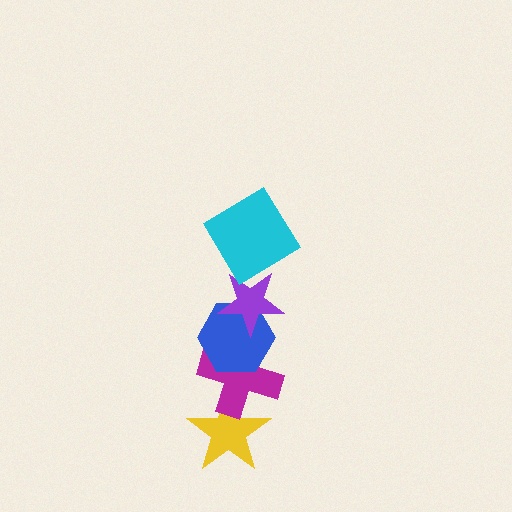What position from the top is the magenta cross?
The magenta cross is 4th from the top.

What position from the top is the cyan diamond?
The cyan diamond is 1st from the top.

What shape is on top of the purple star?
The cyan diamond is on top of the purple star.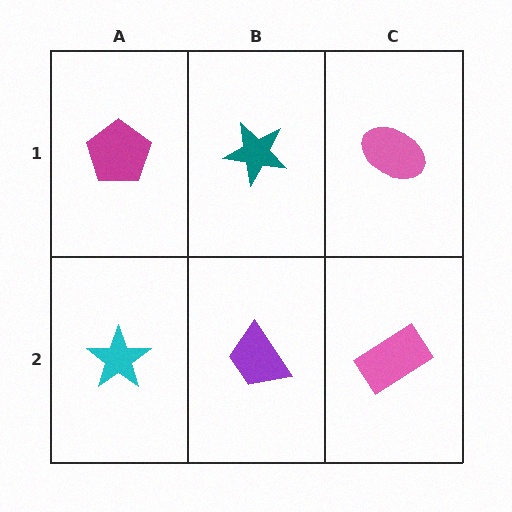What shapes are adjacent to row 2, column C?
A pink ellipse (row 1, column C), a purple trapezoid (row 2, column B).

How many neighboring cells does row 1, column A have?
2.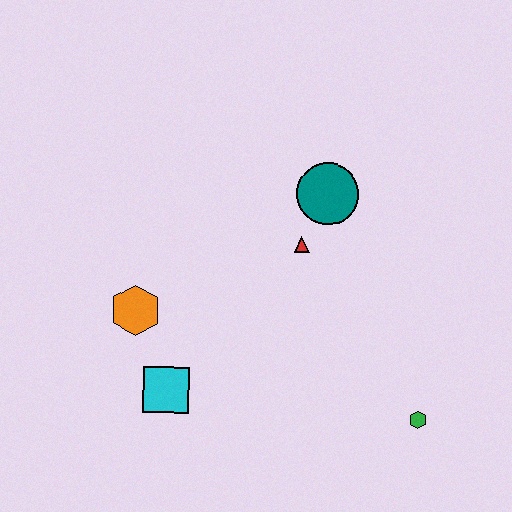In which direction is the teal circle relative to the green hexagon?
The teal circle is above the green hexagon.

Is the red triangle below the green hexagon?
No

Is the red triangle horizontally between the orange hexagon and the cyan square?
No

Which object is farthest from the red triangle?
The green hexagon is farthest from the red triangle.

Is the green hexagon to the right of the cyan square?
Yes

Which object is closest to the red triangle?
The teal circle is closest to the red triangle.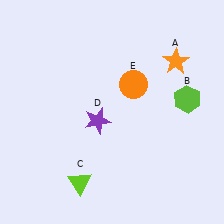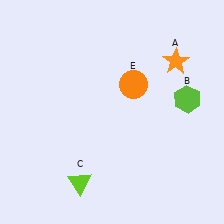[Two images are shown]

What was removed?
The purple star (D) was removed in Image 2.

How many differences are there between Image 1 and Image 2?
There is 1 difference between the two images.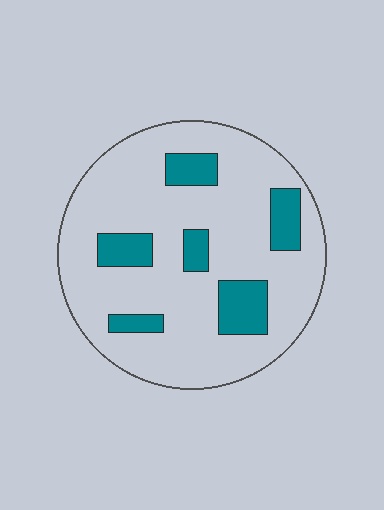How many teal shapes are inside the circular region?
6.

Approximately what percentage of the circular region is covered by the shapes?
Approximately 20%.